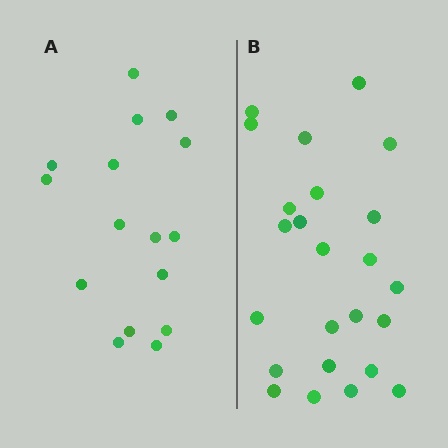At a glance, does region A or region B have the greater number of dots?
Region B (the right region) has more dots.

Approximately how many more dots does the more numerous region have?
Region B has roughly 8 or so more dots than region A.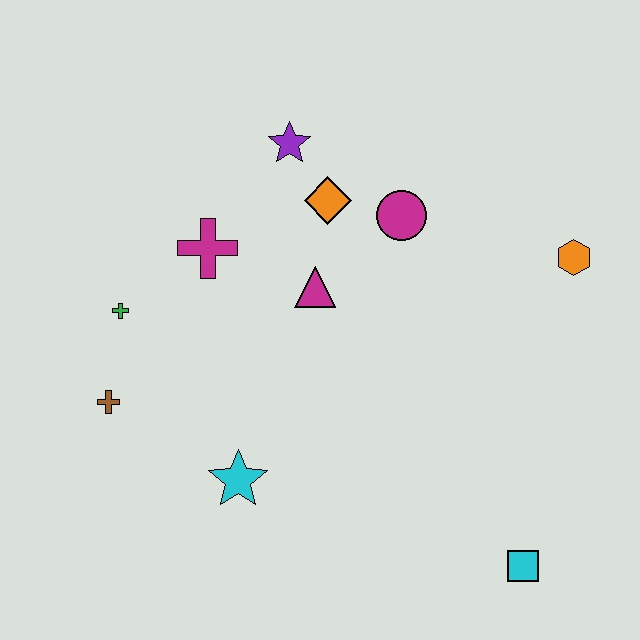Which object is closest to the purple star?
The orange diamond is closest to the purple star.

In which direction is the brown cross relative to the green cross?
The brown cross is below the green cross.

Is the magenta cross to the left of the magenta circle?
Yes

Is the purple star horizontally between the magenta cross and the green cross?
No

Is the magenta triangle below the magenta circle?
Yes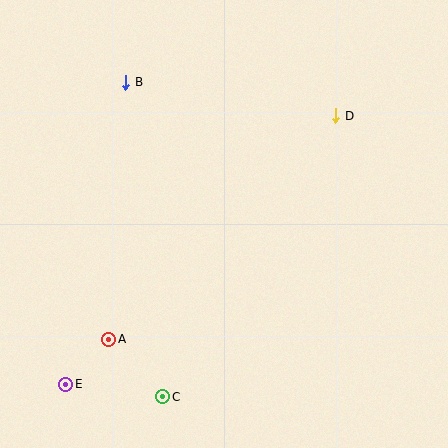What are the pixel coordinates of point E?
Point E is at (66, 384).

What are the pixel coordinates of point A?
Point A is at (109, 339).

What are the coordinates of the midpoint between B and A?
The midpoint between B and A is at (117, 211).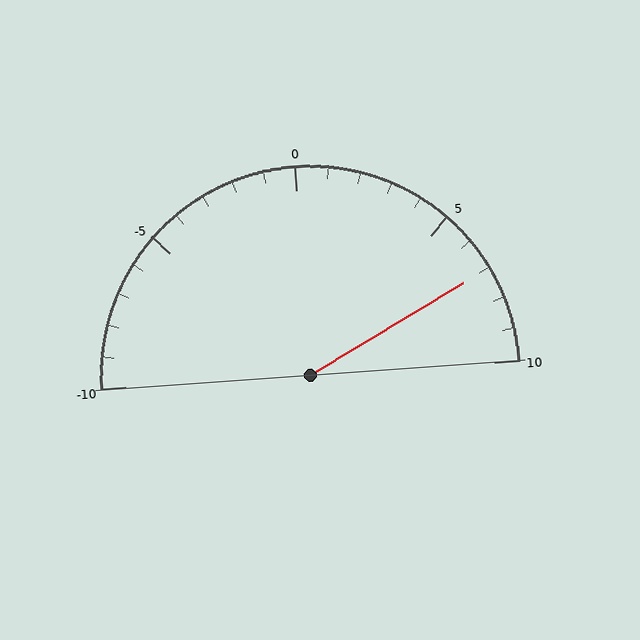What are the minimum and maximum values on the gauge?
The gauge ranges from -10 to 10.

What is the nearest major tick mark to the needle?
The nearest major tick mark is 5.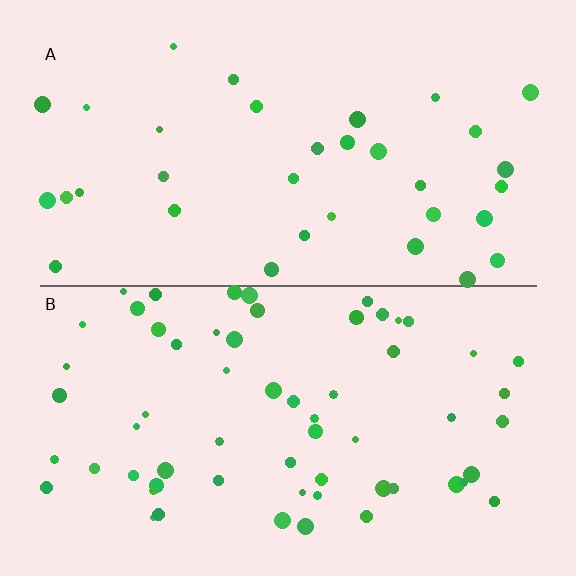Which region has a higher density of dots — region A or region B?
B (the bottom).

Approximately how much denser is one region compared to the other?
Approximately 1.8× — region B over region A.